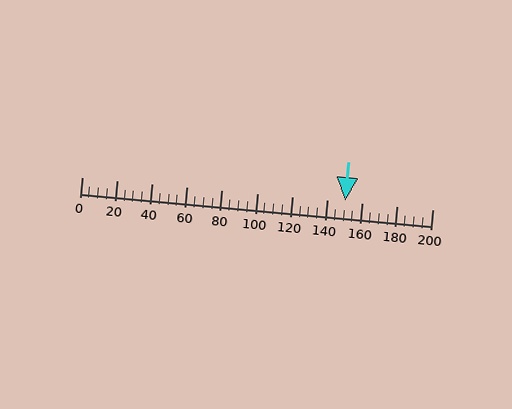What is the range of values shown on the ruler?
The ruler shows values from 0 to 200.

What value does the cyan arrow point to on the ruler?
The cyan arrow points to approximately 150.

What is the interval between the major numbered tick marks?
The major tick marks are spaced 20 units apart.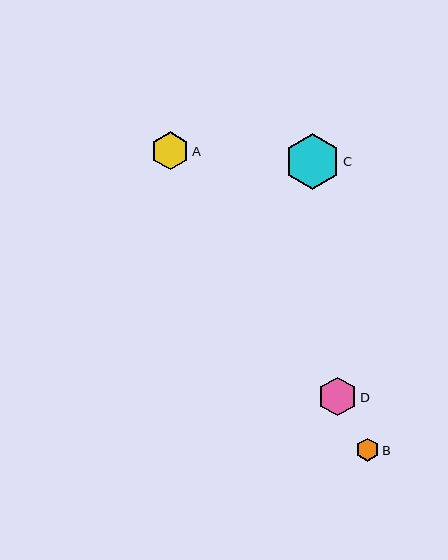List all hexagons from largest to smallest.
From largest to smallest: C, D, A, B.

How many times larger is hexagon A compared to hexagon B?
Hexagon A is approximately 1.6 times the size of hexagon B.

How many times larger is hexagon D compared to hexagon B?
Hexagon D is approximately 1.6 times the size of hexagon B.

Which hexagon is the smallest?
Hexagon B is the smallest with a size of approximately 24 pixels.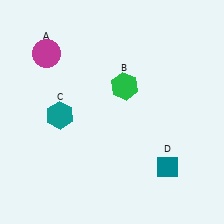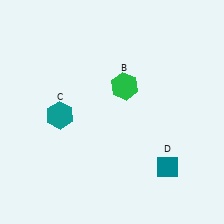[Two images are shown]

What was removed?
The magenta circle (A) was removed in Image 2.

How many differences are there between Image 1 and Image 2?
There is 1 difference between the two images.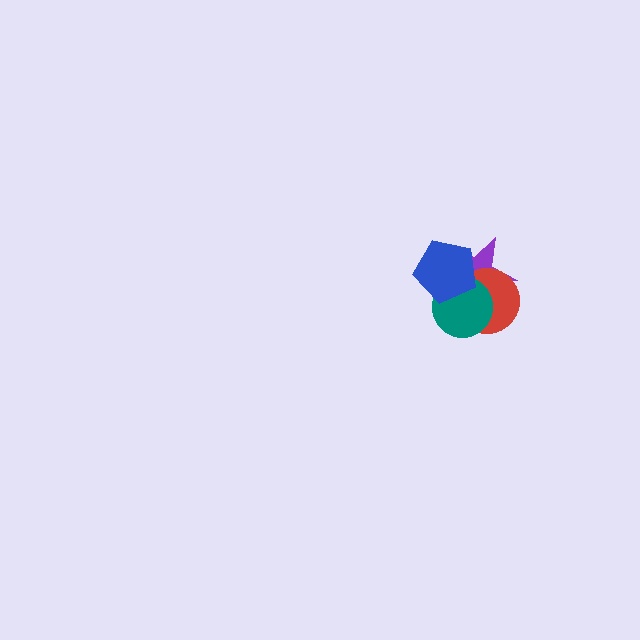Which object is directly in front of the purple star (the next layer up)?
The red circle is directly in front of the purple star.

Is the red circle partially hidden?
Yes, it is partially covered by another shape.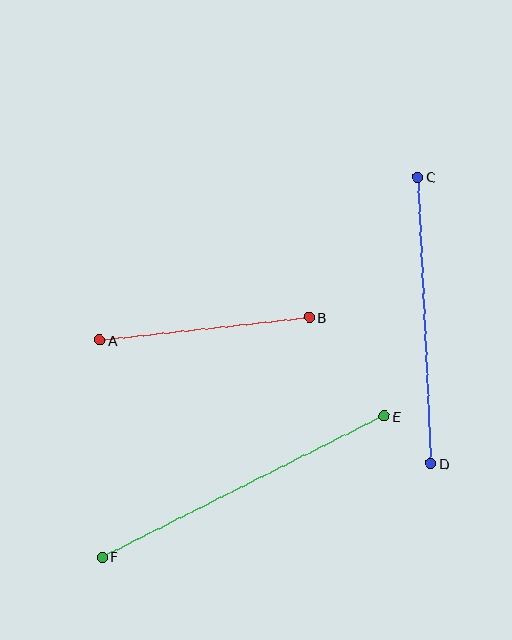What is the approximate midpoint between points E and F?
The midpoint is at approximately (243, 487) pixels.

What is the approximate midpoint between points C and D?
The midpoint is at approximately (425, 320) pixels.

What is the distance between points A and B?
The distance is approximately 211 pixels.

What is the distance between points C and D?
The distance is approximately 287 pixels.